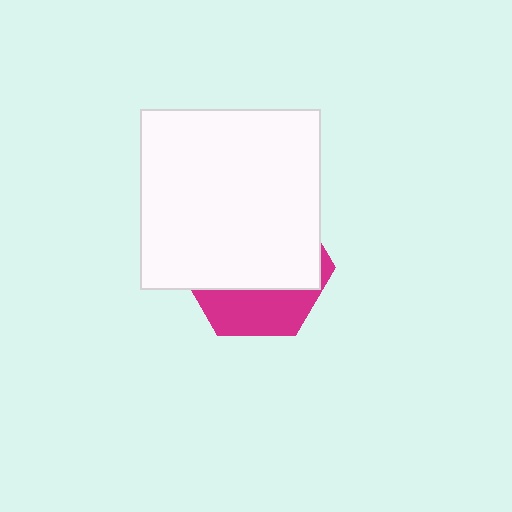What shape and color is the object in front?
The object in front is a white square.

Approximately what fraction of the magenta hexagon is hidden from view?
Roughly 68% of the magenta hexagon is hidden behind the white square.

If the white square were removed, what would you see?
You would see the complete magenta hexagon.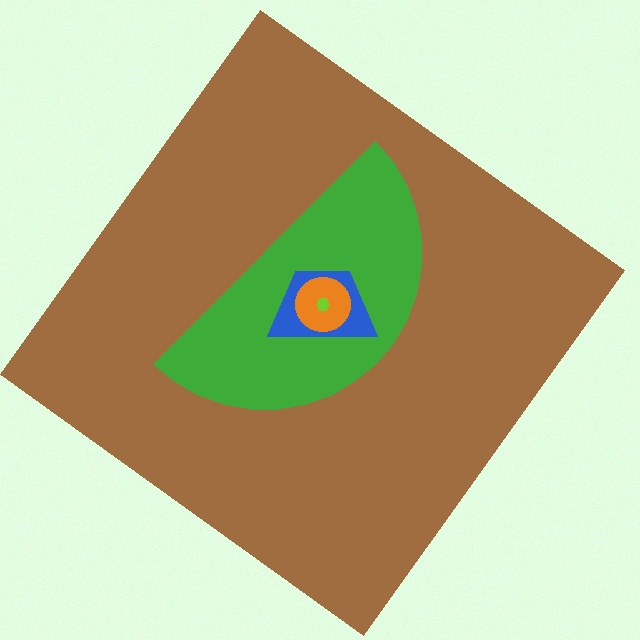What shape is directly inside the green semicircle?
The blue trapezoid.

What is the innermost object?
The lime hexagon.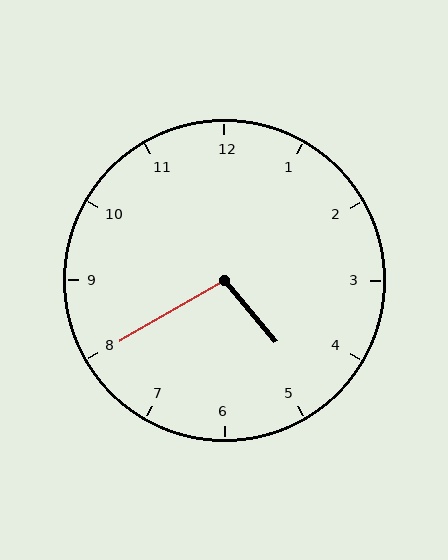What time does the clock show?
4:40.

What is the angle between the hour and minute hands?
Approximately 100 degrees.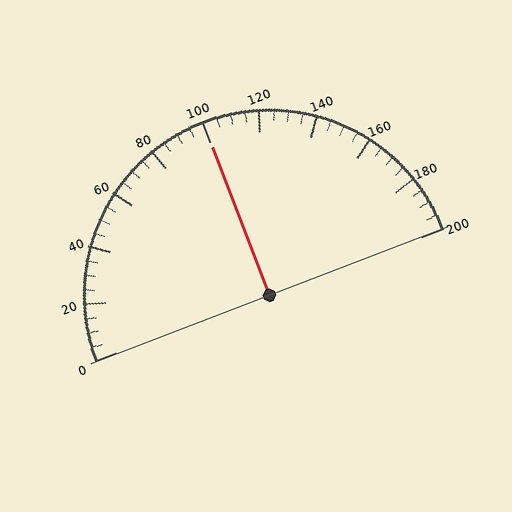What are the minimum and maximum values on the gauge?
The gauge ranges from 0 to 200.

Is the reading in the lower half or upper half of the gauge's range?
The reading is in the upper half of the range (0 to 200).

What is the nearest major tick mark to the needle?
The nearest major tick mark is 100.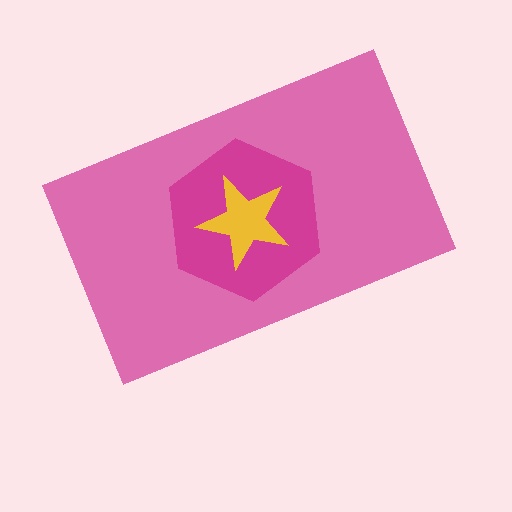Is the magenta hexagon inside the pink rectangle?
Yes.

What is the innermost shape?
The yellow star.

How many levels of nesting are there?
3.